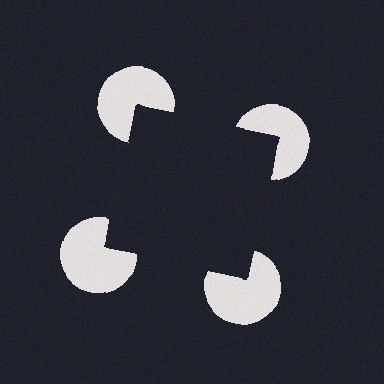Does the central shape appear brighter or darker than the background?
It typically appears slightly darker than the background, even though no actual brightness change is drawn.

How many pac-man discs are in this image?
There are 4 — one at each vertex of the illusory square.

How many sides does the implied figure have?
4 sides.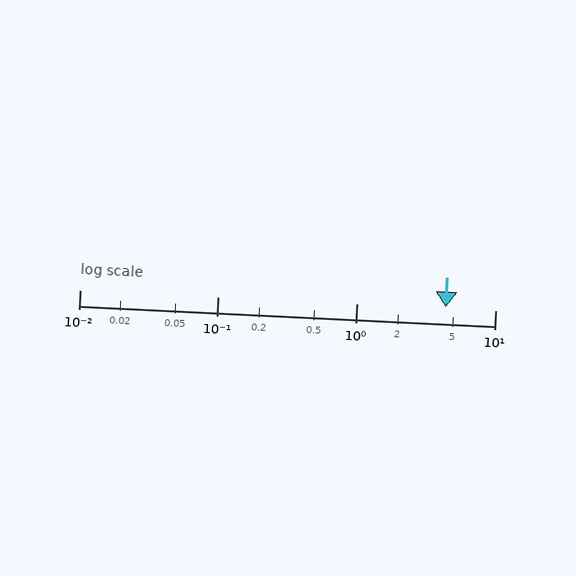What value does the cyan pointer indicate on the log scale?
The pointer indicates approximately 4.4.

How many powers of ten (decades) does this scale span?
The scale spans 3 decades, from 0.01 to 10.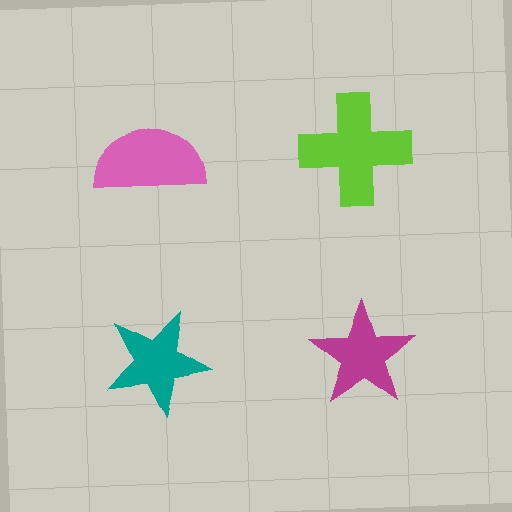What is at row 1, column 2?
A lime cross.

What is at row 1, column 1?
A pink semicircle.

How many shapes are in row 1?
2 shapes.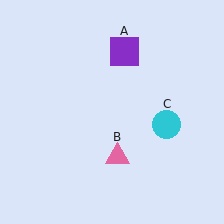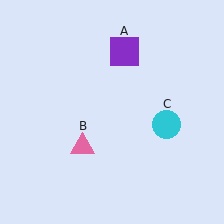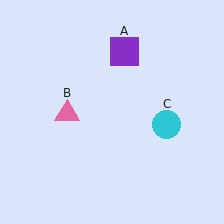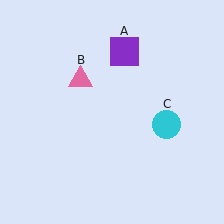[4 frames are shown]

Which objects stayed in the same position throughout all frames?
Purple square (object A) and cyan circle (object C) remained stationary.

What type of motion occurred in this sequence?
The pink triangle (object B) rotated clockwise around the center of the scene.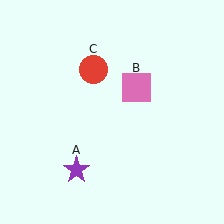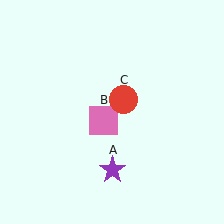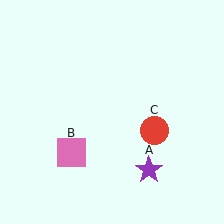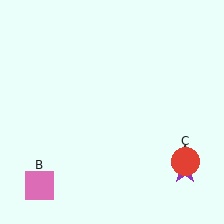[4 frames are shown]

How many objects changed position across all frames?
3 objects changed position: purple star (object A), pink square (object B), red circle (object C).